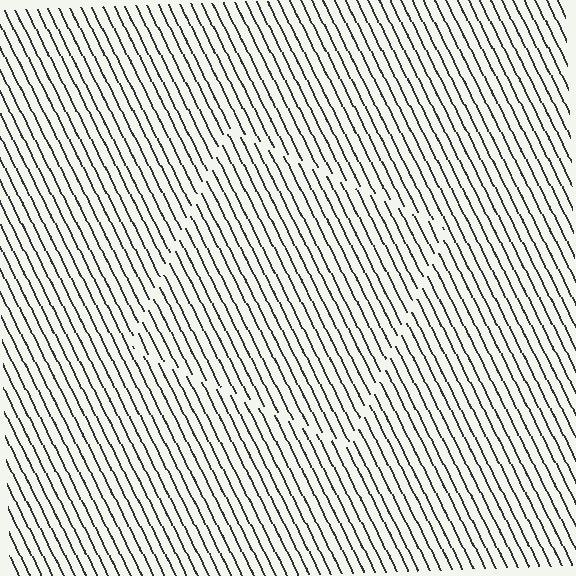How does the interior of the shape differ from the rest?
The interior of the shape contains the same grating, shifted by half a period — the contour is defined by the phase discontinuity where line-ends from the inner and outer gratings abut.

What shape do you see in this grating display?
An illusory square. The interior of the shape contains the same grating, shifted by half a period — the contour is defined by the phase discontinuity where line-ends from the inner and outer gratings abut.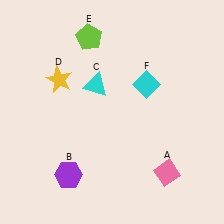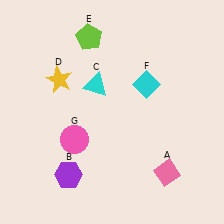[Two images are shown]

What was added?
A pink circle (G) was added in Image 2.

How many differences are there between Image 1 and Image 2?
There is 1 difference between the two images.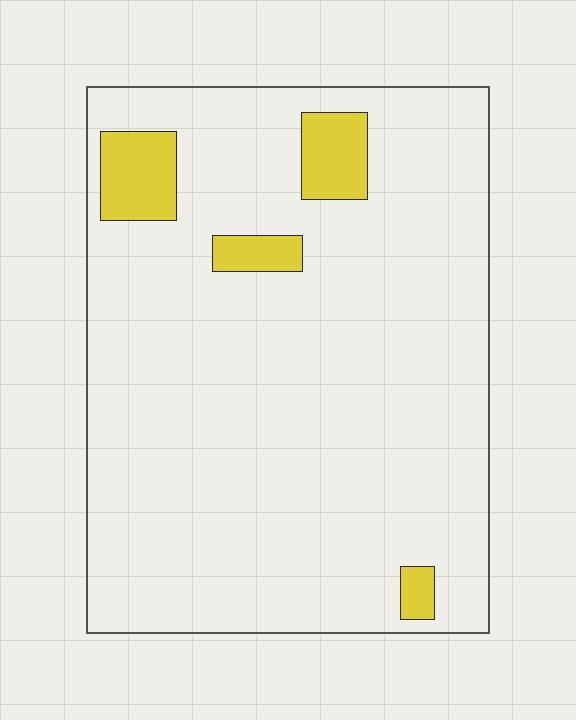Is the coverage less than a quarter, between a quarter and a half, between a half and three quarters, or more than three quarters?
Less than a quarter.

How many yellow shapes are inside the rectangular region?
4.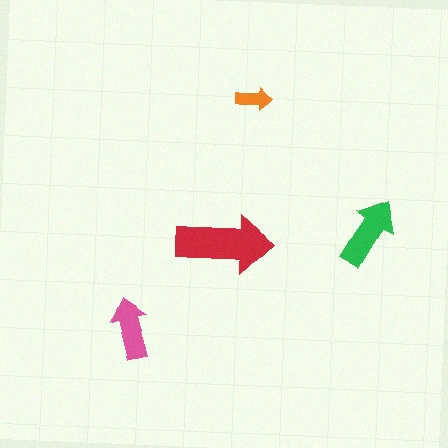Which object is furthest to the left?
The pink arrow is leftmost.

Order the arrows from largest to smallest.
the red one, the green one, the pink one, the orange one.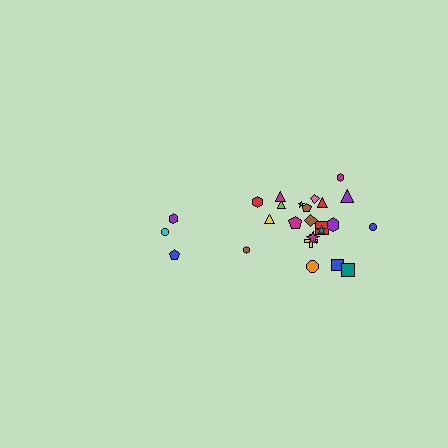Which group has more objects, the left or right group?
The right group.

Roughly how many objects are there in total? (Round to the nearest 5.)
Roughly 25 objects in total.